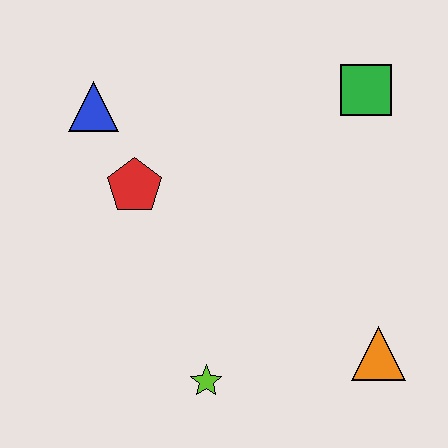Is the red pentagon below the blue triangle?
Yes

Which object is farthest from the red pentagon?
The orange triangle is farthest from the red pentagon.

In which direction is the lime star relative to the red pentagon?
The lime star is below the red pentagon.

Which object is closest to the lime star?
The orange triangle is closest to the lime star.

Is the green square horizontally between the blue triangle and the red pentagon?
No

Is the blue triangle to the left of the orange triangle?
Yes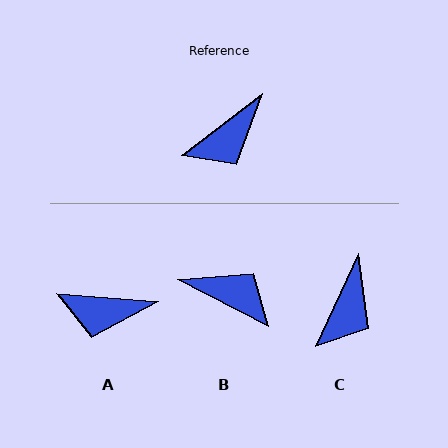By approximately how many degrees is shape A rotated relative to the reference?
Approximately 42 degrees clockwise.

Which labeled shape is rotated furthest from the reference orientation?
B, about 115 degrees away.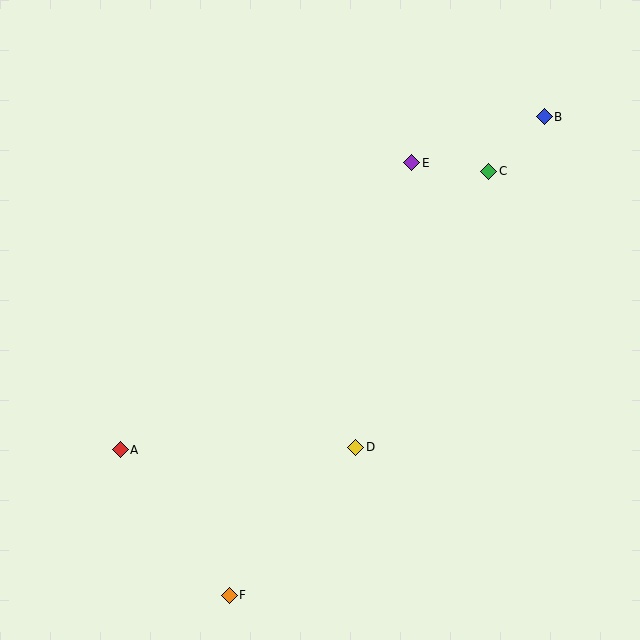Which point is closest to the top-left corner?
Point E is closest to the top-left corner.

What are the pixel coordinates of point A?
Point A is at (120, 450).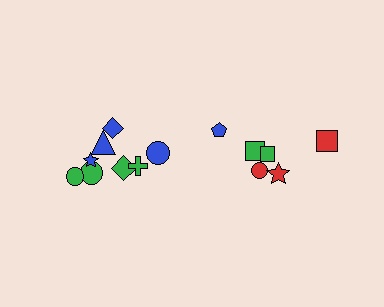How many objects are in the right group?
There are 6 objects.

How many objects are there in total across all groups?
There are 14 objects.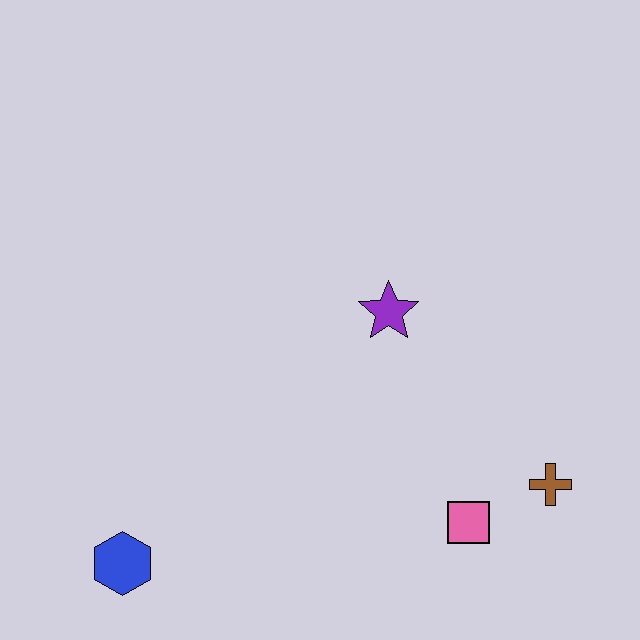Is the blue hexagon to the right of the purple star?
No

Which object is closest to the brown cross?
The pink square is closest to the brown cross.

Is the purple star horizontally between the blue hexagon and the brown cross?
Yes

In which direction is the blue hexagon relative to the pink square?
The blue hexagon is to the left of the pink square.